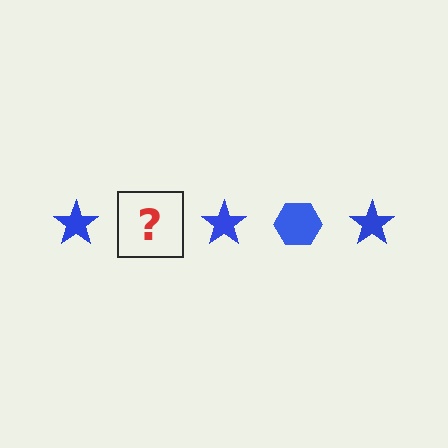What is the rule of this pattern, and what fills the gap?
The rule is that the pattern cycles through star, hexagon shapes in blue. The gap should be filled with a blue hexagon.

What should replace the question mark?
The question mark should be replaced with a blue hexagon.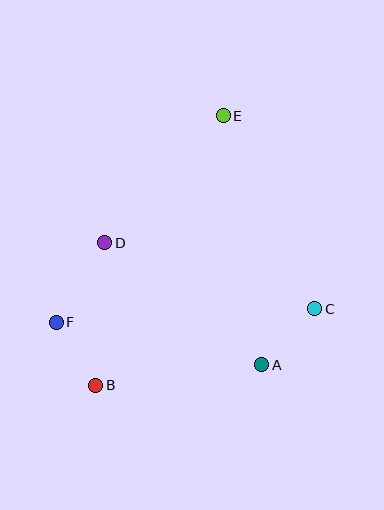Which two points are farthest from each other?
Points B and E are farthest from each other.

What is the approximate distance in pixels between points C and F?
The distance between C and F is approximately 259 pixels.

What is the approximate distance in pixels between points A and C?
The distance between A and C is approximately 77 pixels.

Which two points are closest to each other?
Points B and F are closest to each other.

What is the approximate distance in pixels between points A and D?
The distance between A and D is approximately 199 pixels.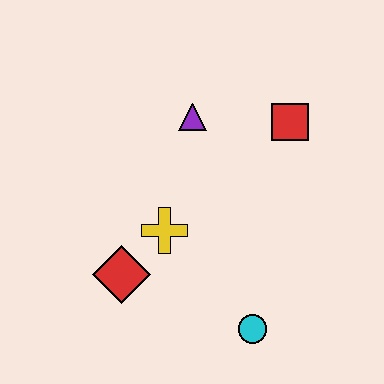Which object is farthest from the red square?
The red diamond is farthest from the red square.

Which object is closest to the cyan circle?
The yellow cross is closest to the cyan circle.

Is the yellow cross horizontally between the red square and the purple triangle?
No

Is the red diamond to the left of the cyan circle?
Yes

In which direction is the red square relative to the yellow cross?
The red square is to the right of the yellow cross.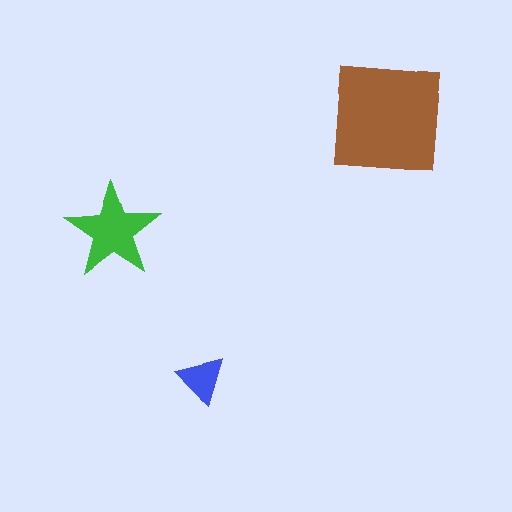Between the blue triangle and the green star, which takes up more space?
The green star.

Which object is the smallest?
The blue triangle.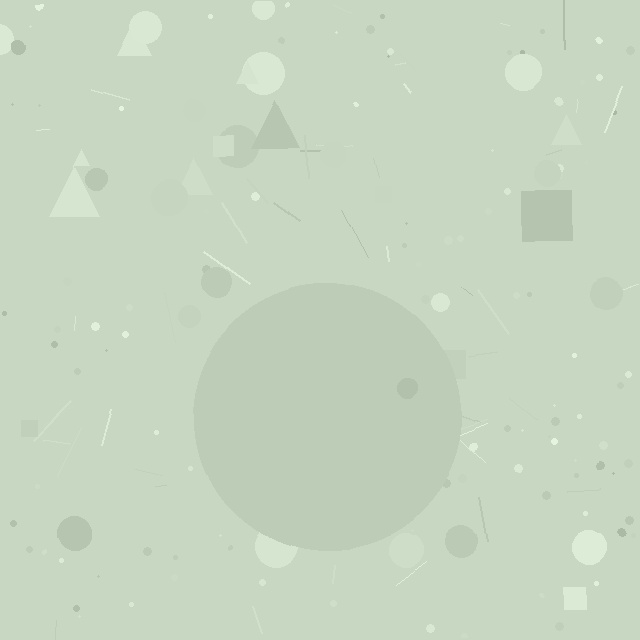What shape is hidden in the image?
A circle is hidden in the image.